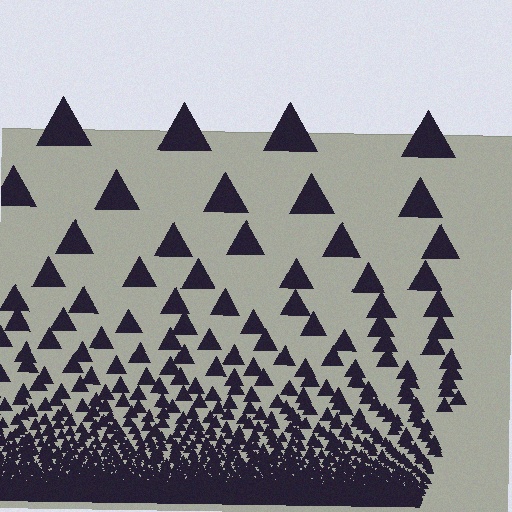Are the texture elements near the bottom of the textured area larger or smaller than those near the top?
Smaller. The gradient is inverted — elements near the bottom are smaller and denser.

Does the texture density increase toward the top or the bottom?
Density increases toward the bottom.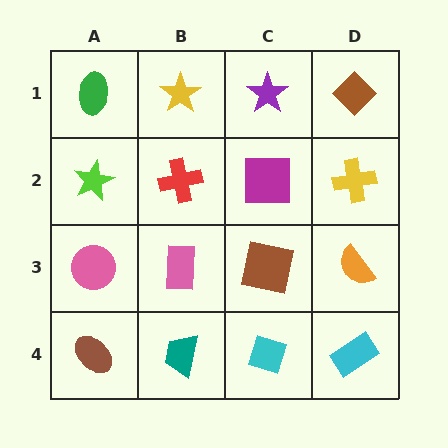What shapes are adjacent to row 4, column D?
An orange semicircle (row 3, column D), a cyan diamond (row 4, column C).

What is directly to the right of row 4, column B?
A cyan diamond.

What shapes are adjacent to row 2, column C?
A purple star (row 1, column C), a brown square (row 3, column C), a red cross (row 2, column B), a yellow cross (row 2, column D).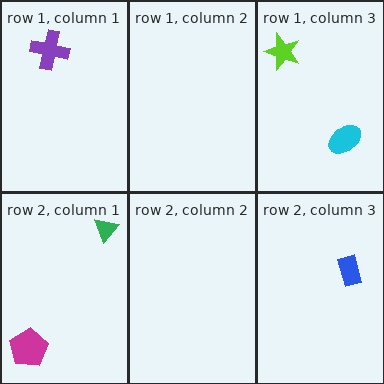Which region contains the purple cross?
The row 1, column 1 region.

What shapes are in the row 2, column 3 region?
The blue rectangle.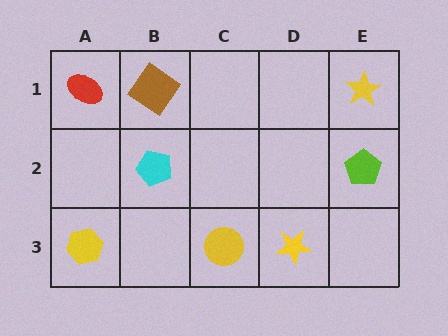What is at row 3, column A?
A yellow hexagon.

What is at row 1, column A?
A red ellipse.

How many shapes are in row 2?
2 shapes.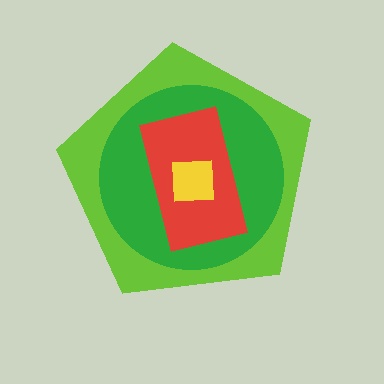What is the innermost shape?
The yellow square.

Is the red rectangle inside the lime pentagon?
Yes.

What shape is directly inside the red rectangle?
The yellow square.